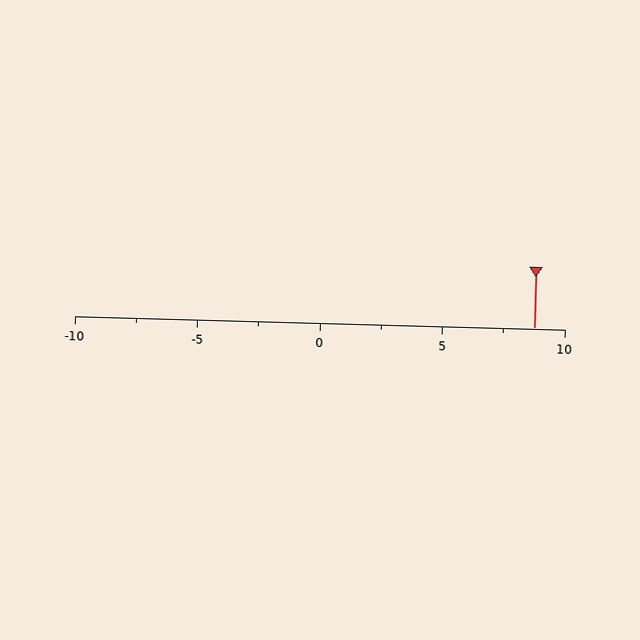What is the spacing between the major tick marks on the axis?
The major ticks are spaced 5 apart.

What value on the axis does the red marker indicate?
The marker indicates approximately 8.8.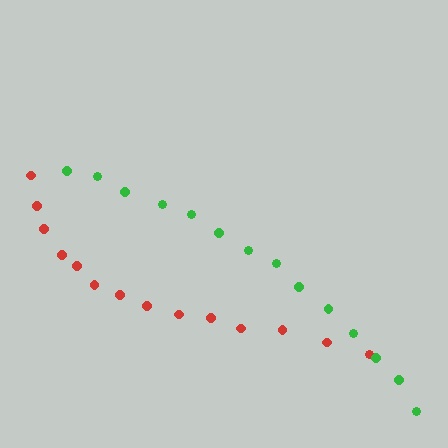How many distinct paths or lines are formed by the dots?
There are 2 distinct paths.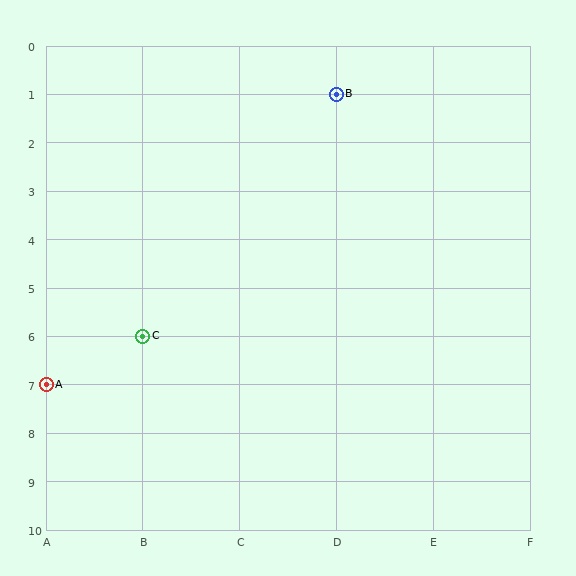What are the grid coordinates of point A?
Point A is at grid coordinates (A, 7).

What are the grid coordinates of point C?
Point C is at grid coordinates (B, 6).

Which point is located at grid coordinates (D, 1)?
Point B is at (D, 1).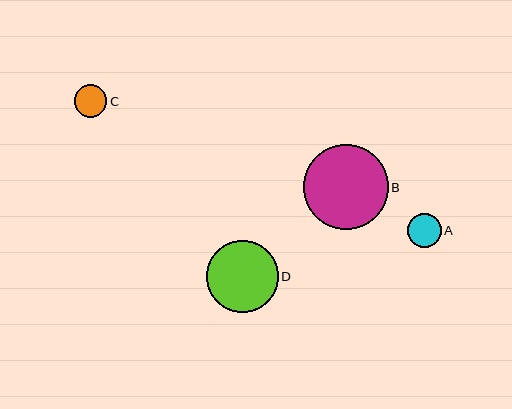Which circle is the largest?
Circle B is the largest with a size of approximately 85 pixels.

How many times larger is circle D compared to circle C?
Circle D is approximately 2.2 times the size of circle C.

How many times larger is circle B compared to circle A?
Circle B is approximately 2.5 times the size of circle A.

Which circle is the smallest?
Circle C is the smallest with a size of approximately 33 pixels.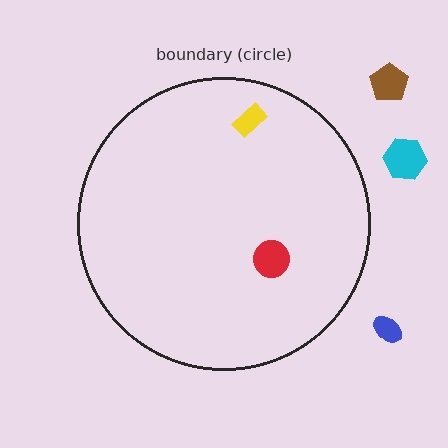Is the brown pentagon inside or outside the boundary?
Outside.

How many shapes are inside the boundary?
2 inside, 3 outside.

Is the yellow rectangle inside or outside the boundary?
Inside.